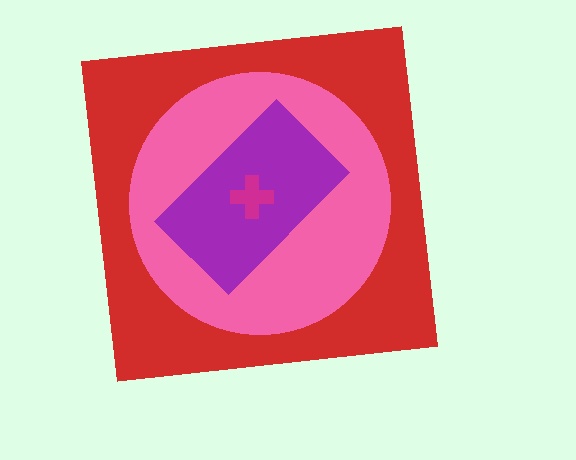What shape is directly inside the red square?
The pink circle.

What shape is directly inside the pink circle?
The purple rectangle.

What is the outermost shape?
The red square.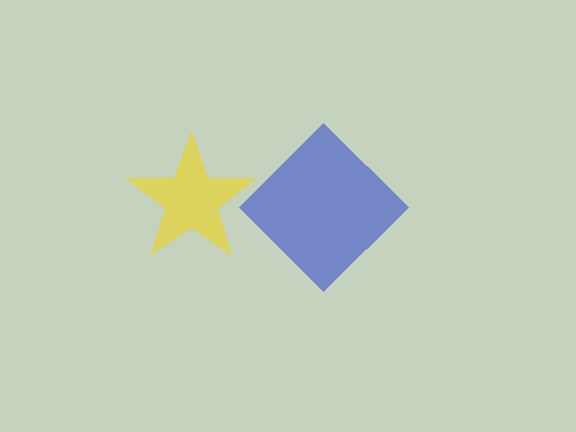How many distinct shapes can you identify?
There are 2 distinct shapes: a blue diamond, a yellow star.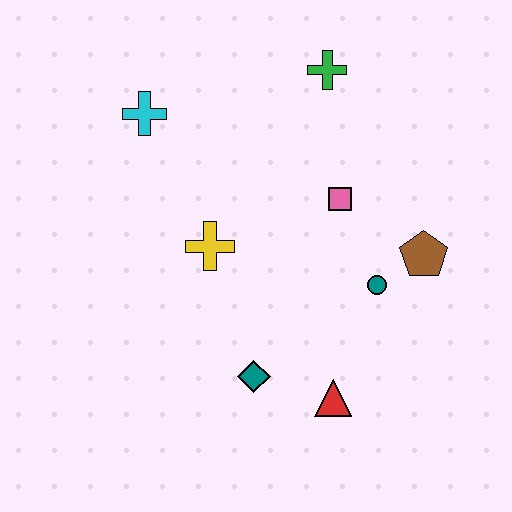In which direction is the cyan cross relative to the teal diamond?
The cyan cross is above the teal diamond.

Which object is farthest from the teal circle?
The cyan cross is farthest from the teal circle.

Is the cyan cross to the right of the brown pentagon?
No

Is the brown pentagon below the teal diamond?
No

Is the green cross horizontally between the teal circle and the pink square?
No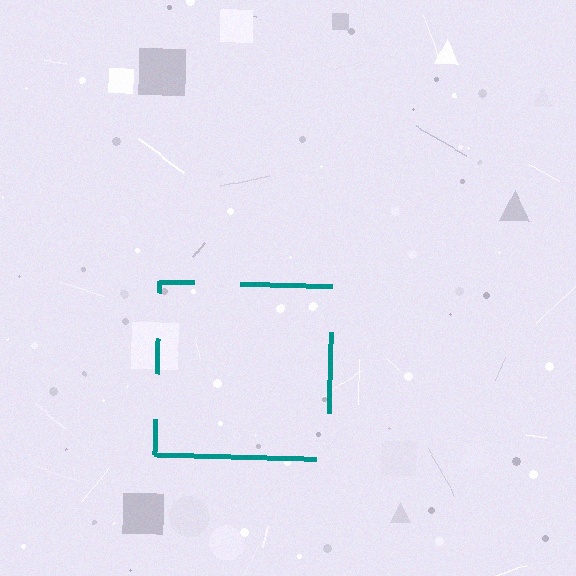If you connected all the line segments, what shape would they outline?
They would outline a square.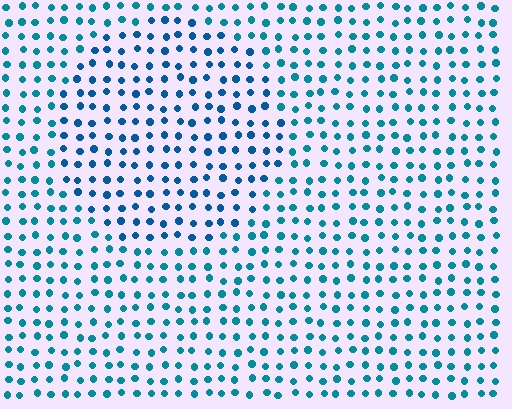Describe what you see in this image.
The image is filled with small teal elements in a uniform arrangement. A circle-shaped region is visible where the elements are tinted to a slightly different hue, forming a subtle color boundary.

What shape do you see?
I see a circle.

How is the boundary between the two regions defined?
The boundary is defined purely by a slight shift in hue (about 21 degrees). Spacing, size, and orientation are identical on both sides.